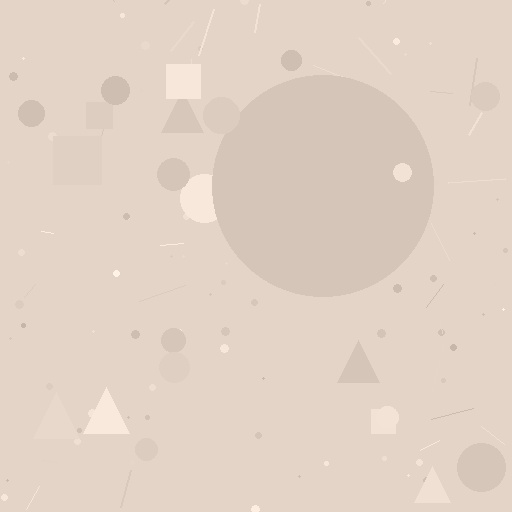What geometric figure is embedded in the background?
A circle is embedded in the background.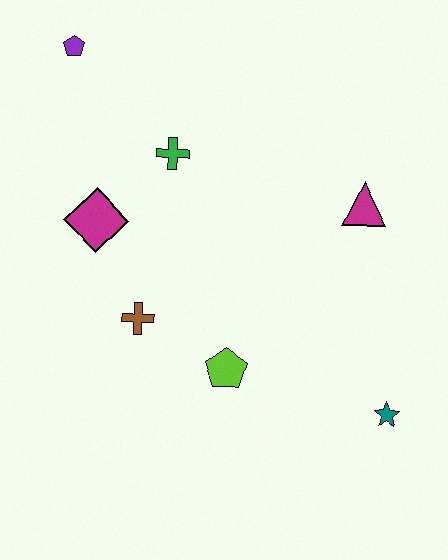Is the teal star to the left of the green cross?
No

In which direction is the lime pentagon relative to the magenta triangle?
The lime pentagon is below the magenta triangle.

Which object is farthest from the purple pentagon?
The teal star is farthest from the purple pentagon.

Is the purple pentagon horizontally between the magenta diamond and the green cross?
No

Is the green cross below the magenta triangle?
No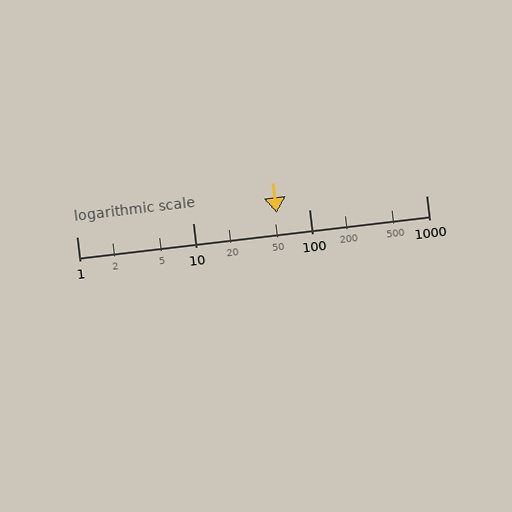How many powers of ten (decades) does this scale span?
The scale spans 3 decades, from 1 to 1000.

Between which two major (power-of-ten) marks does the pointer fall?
The pointer is between 10 and 100.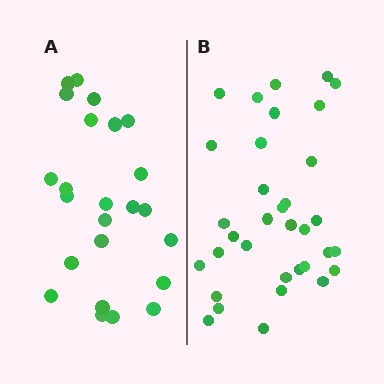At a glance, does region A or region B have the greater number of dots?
Region B (the right region) has more dots.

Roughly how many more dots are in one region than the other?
Region B has roughly 10 or so more dots than region A.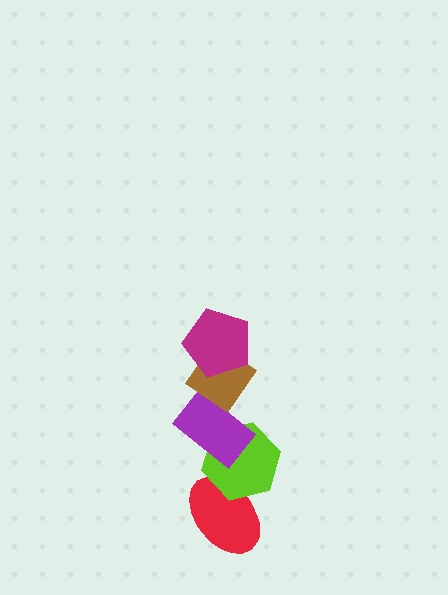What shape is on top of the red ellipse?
The lime hexagon is on top of the red ellipse.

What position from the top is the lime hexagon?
The lime hexagon is 4th from the top.